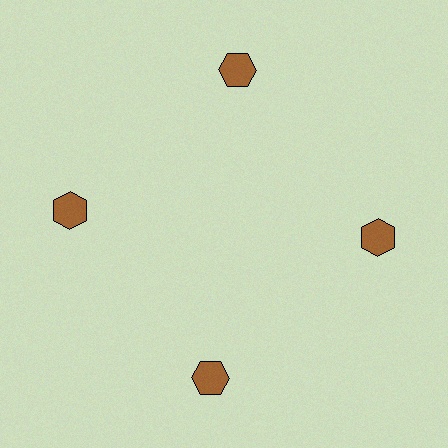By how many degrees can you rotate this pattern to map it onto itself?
The pattern maps onto itself every 90 degrees of rotation.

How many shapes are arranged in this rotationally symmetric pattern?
There are 4 shapes, arranged in 4 groups of 1.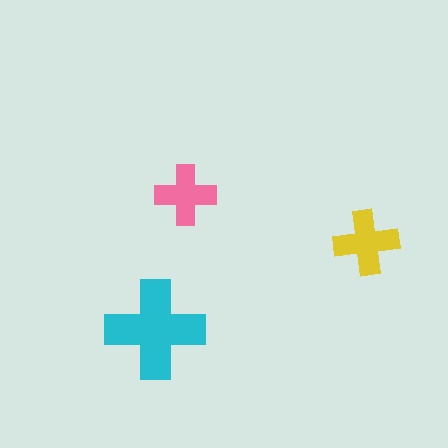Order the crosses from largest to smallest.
the cyan one, the yellow one, the pink one.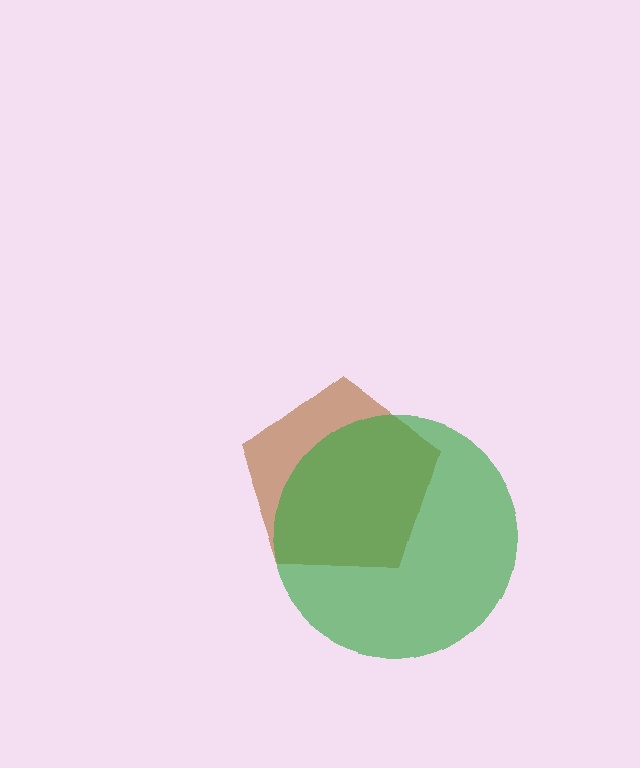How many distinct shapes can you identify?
There are 2 distinct shapes: a brown pentagon, a green circle.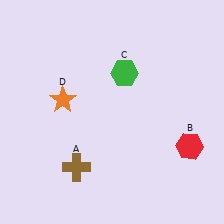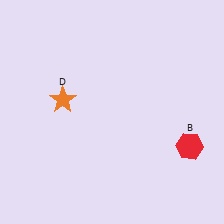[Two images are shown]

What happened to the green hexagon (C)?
The green hexagon (C) was removed in Image 2. It was in the top-right area of Image 1.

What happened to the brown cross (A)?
The brown cross (A) was removed in Image 2. It was in the bottom-left area of Image 1.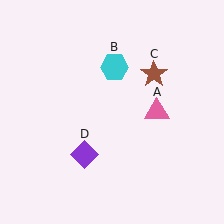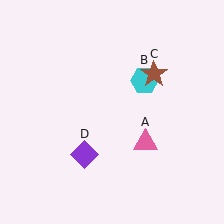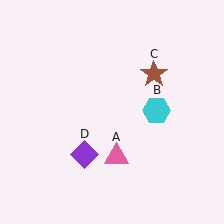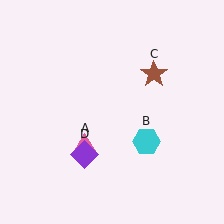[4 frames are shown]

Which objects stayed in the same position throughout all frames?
Brown star (object C) and purple diamond (object D) remained stationary.